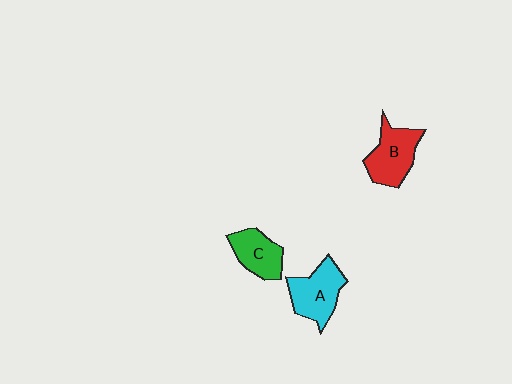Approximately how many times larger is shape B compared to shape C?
Approximately 1.3 times.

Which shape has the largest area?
Shape A (cyan).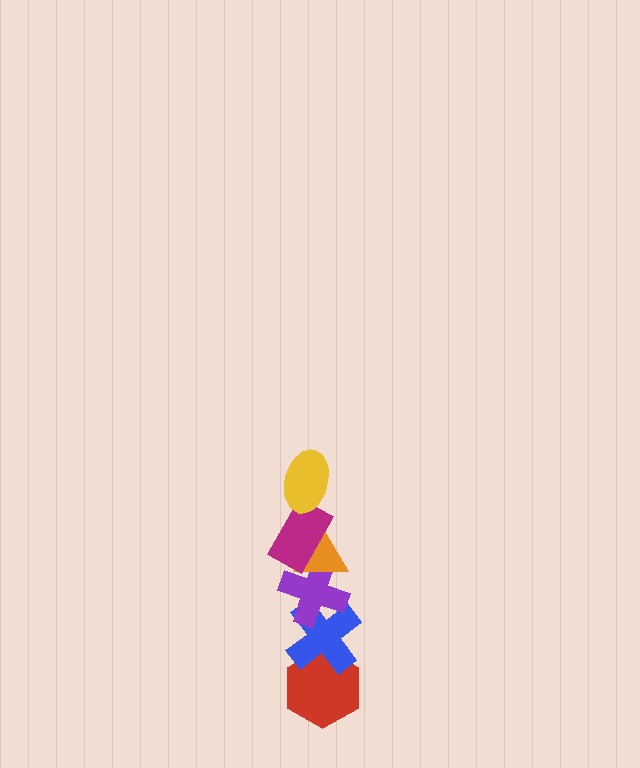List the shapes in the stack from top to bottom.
From top to bottom: the yellow ellipse, the magenta rectangle, the orange triangle, the purple cross, the blue cross, the red hexagon.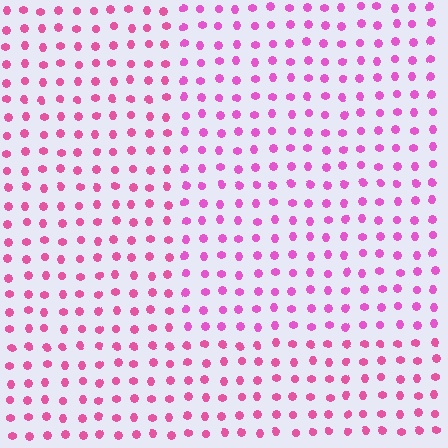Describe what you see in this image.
The image is filled with small pink elements in a uniform arrangement. A rectangle-shaped region is visible where the elements are tinted to a slightly different hue, forming a subtle color boundary.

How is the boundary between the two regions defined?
The boundary is defined purely by a slight shift in hue (about 19 degrees). Spacing, size, and orientation are identical on both sides.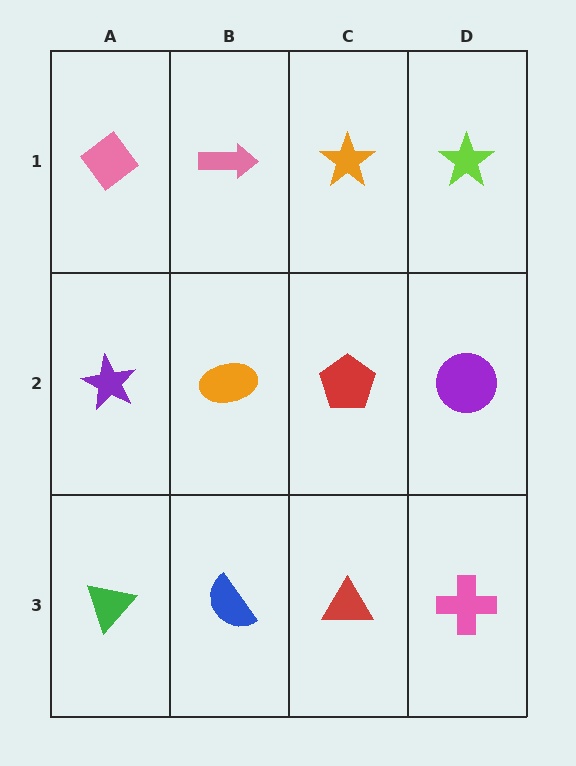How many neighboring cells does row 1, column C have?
3.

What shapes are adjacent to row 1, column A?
A purple star (row 2, column A), a pink arrow (row 1, column B).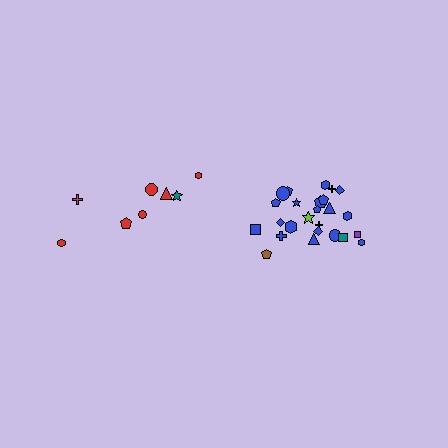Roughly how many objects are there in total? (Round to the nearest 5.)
Roughly 35 objects in total.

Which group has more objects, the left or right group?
The right group.